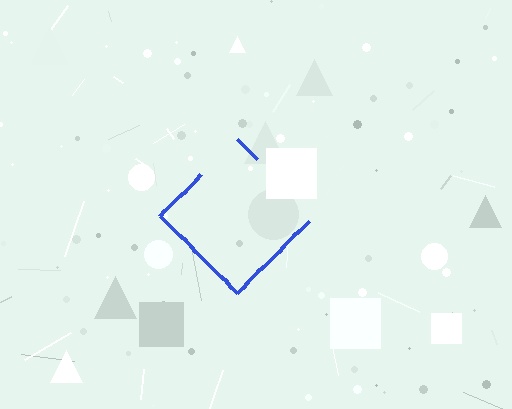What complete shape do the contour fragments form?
The contour fragments form a diamond.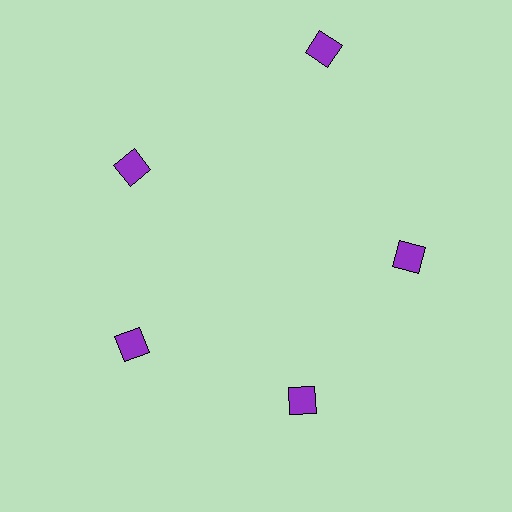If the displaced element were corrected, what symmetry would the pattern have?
It would have 5-fold rotational symmetry — the pattern would map onto itself every 72 degrees.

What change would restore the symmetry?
The symmetry would be restored by moving it inward, back onto the ring so that all 5 diamonds sit at equal angles and equal distance from the center.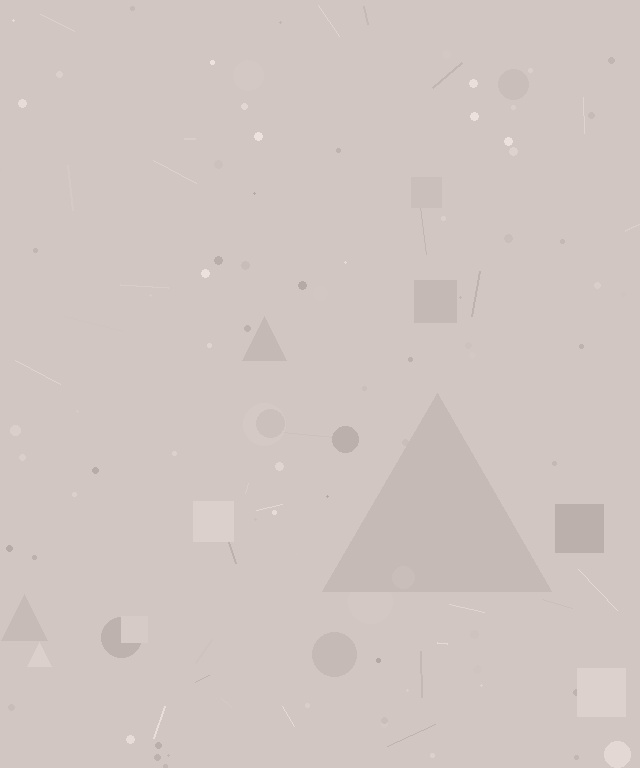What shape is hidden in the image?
A triangle is hidden in the image.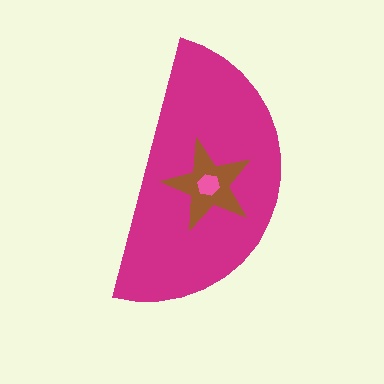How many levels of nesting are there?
3.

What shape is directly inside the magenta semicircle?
The brown star.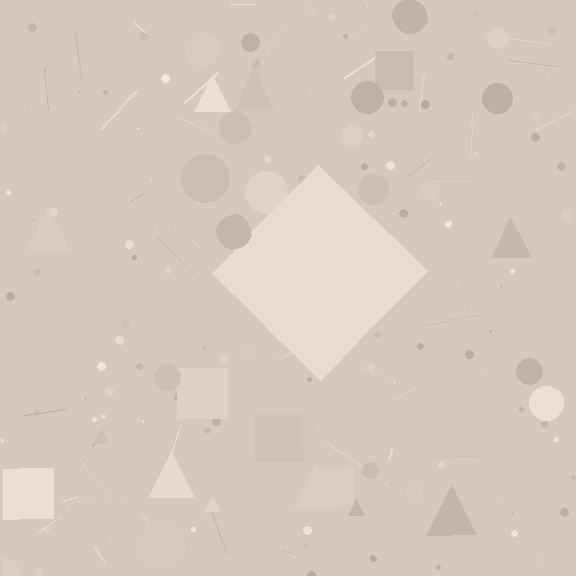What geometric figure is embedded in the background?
A diamond is embedded in the background.